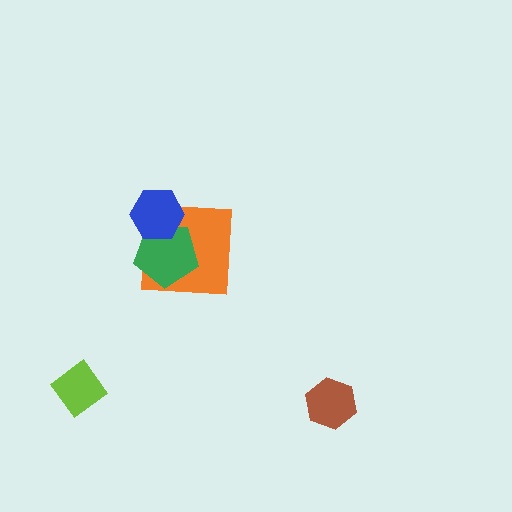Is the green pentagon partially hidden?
Yes, it is partially covered by another shape.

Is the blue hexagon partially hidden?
No, no other shape covers it.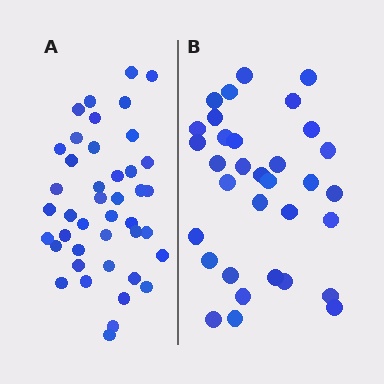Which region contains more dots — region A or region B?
Region A (the left region) has more dots.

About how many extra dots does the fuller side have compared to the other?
Region A has roughly 8 or so more dots than region B.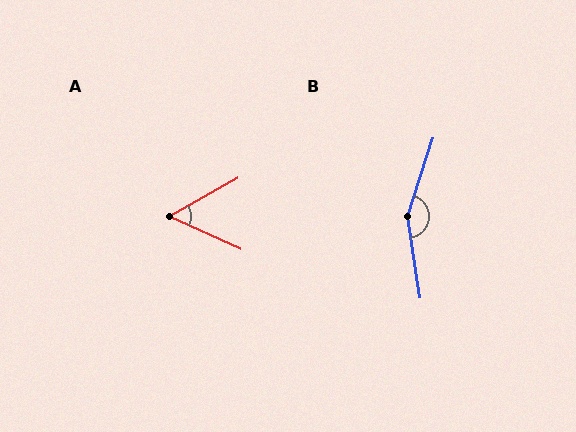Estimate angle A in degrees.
Approximately 54 degrees.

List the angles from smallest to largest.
A (54°), B (153°).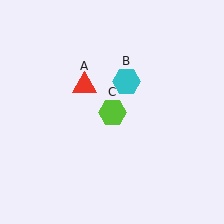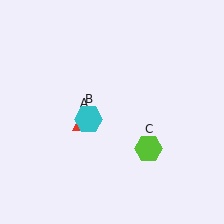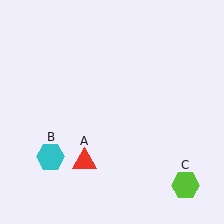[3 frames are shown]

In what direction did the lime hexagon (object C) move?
The lime hexagon (object C) moved down and to the right.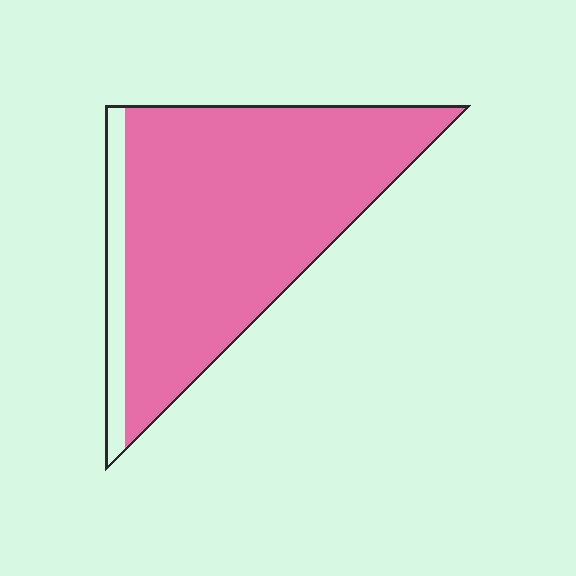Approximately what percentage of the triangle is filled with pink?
Approximately 90%.